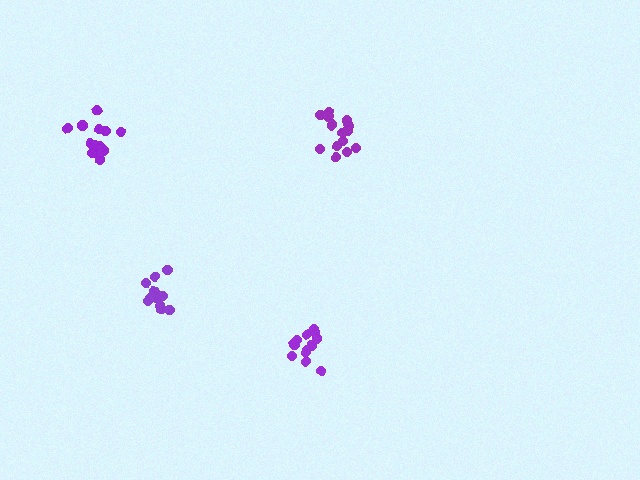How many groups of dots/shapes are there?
There are 4 groups.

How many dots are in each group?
Group 1: 15 dots, Group 2: 12 dots, Group 3: 13 dots, Group 4: 12 dots (52 total).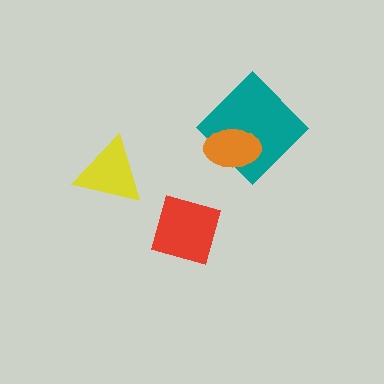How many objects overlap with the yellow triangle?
0 objects overlap with the yellow triangle.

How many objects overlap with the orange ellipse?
1 object overlaps with the orange ellipse.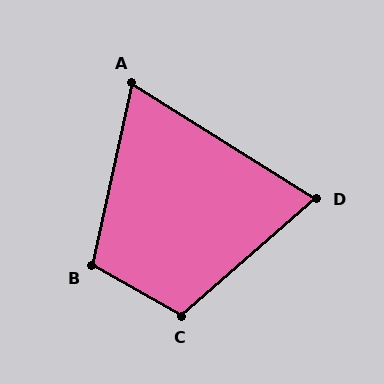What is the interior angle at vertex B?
Approximately 107 degrees (obtuse).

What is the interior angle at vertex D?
Approximately 73 degrees (acute).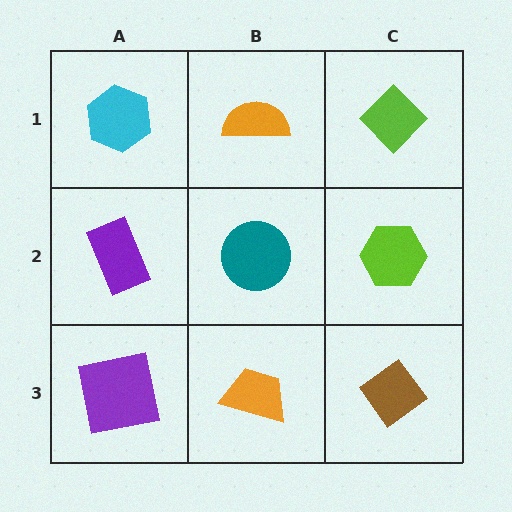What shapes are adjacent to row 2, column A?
A cyan hexagon (row 1, column A), a purple square (row 3, column A), a teal circle (row 2, column B).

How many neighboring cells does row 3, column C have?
2.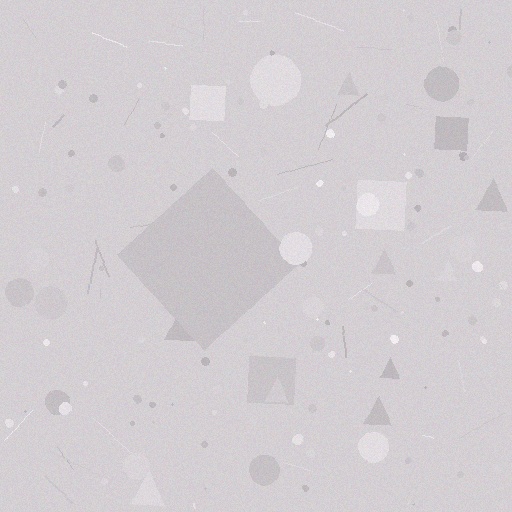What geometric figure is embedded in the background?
A diamond is embedded in the background.